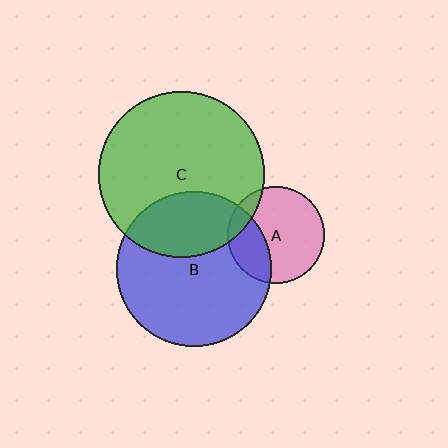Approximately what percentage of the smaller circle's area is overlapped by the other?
Approximately 30%.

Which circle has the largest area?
Circle C (green).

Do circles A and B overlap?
Yes.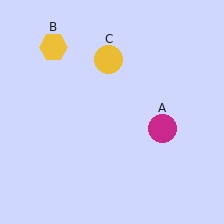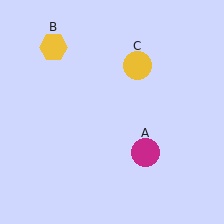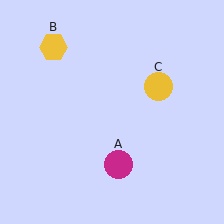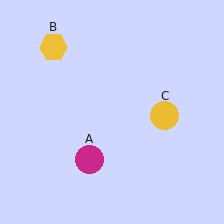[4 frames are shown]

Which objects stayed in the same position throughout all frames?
Yellow hexagon (object B) remained stationary.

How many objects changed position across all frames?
2 objects changed position: magenta circle (object A), yellow circle (object C).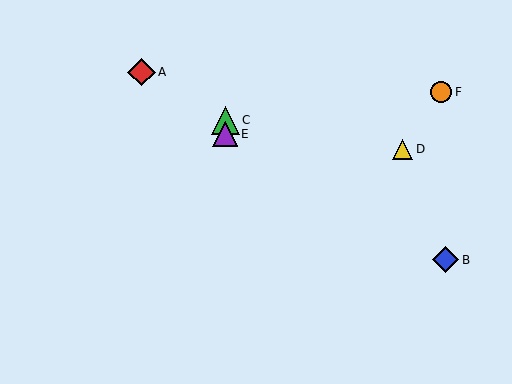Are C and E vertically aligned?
Yes, both are at x≈225.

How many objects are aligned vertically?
2 objects (C, E) are aligned vertically.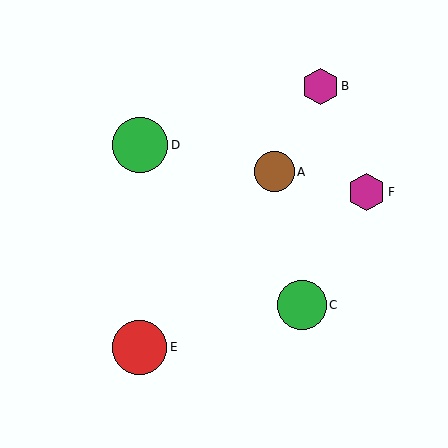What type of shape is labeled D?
Shape D is a green circle.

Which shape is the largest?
The green circle (labeled D) is the largest.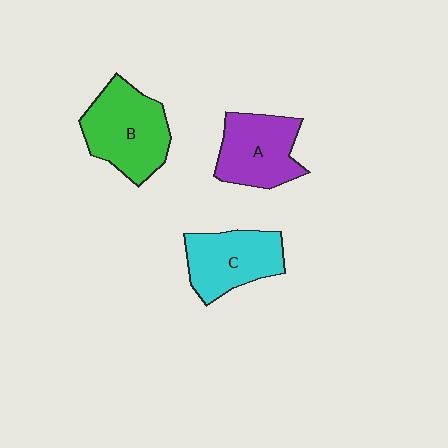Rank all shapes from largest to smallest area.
From largest to smallest: B (green), A (purple), C (cyan).